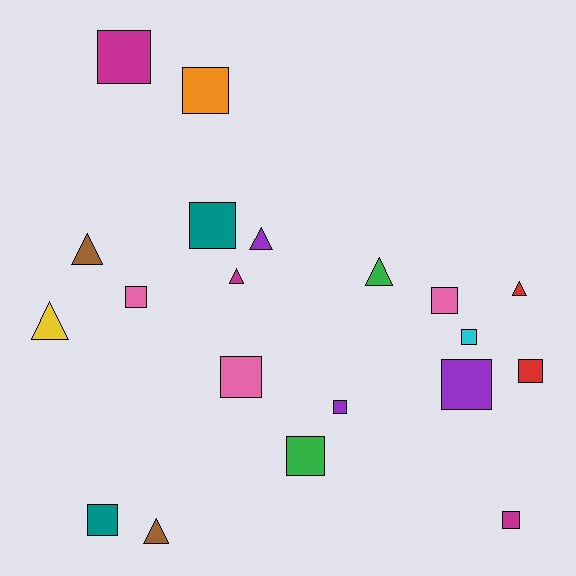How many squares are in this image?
There are 13 squares.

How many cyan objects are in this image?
There is 1 cyan object.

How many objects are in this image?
There are 20 objects.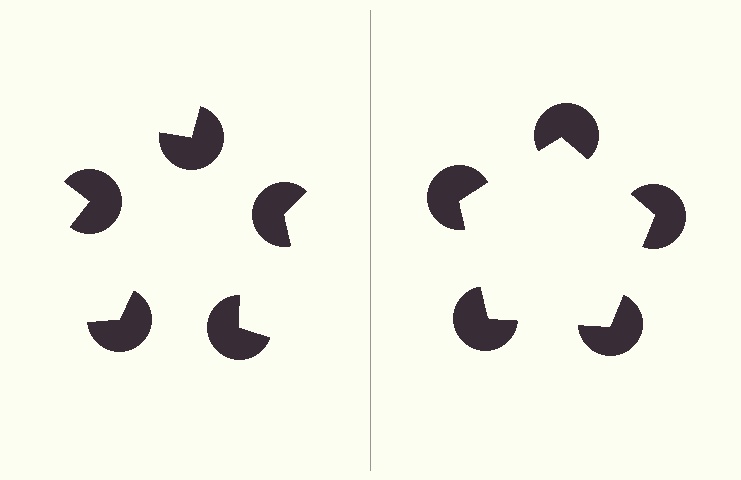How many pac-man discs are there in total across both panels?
10 — 5 on each side.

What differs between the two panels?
The pac-man discs are positioned identically on both sides; only the wedge orientations differ. On the right they align to a pentagon; on the left they are misaligned.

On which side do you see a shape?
An illusory pentagon appears on the right side. On the left side the wedge cuts are rotated, so no coherent shape forms.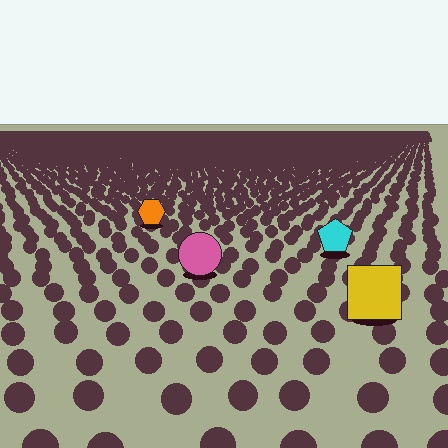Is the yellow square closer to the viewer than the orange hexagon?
Yes. The yellow square is closer — you can tell from the texture gradient: the ground texture is coarser near it.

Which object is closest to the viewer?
The yellow square is closest. The texture marks near it are larger and more spread out.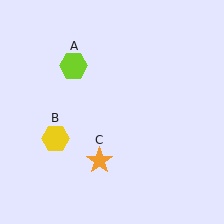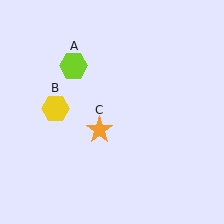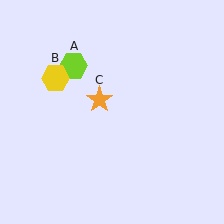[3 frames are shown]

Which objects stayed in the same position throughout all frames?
Lime hexagon (object A) remained stationary.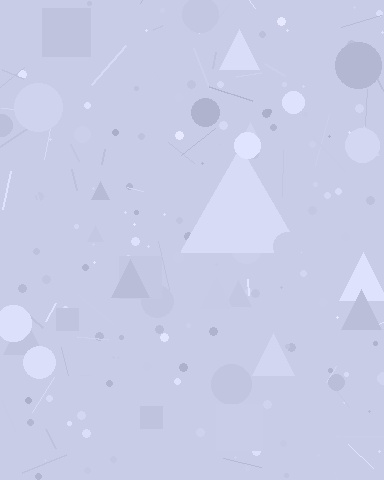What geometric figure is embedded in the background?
A triangle is embedded in the background.